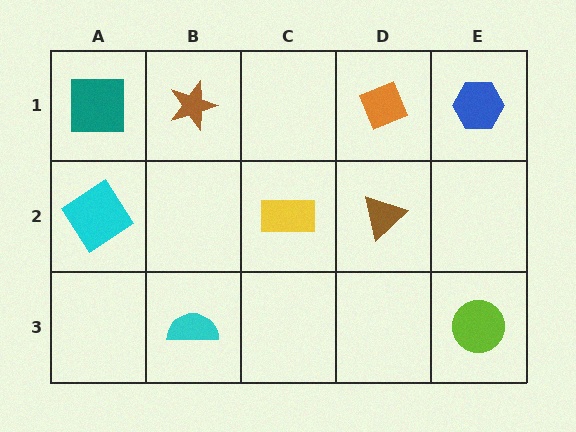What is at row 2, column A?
A cyan diamond.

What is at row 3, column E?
A lime circle.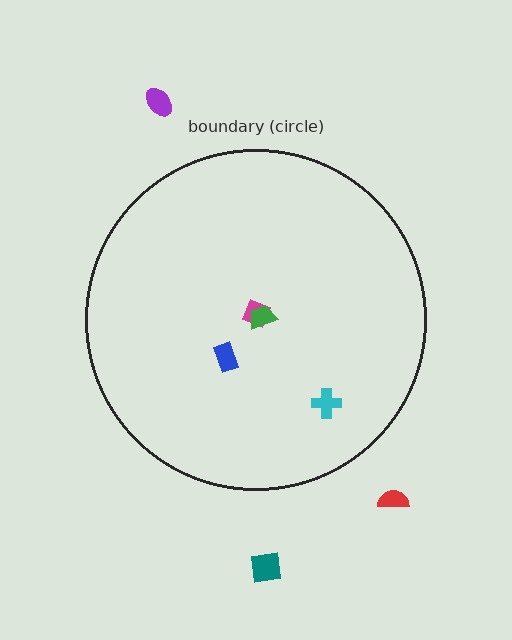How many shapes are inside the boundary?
4 inside, 3 outside.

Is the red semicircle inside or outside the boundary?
Outside.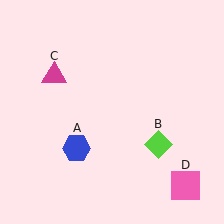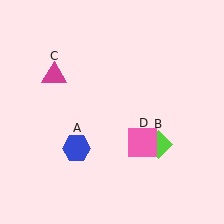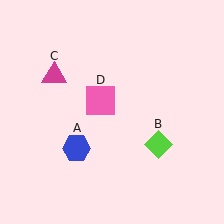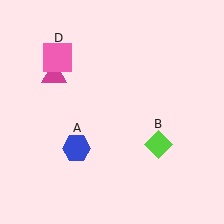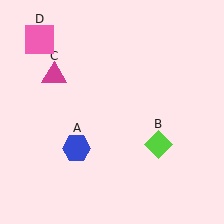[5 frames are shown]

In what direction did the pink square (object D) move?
The pink square (object D) moved up and to the left.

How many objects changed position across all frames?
1 object changed position: pink square (object D).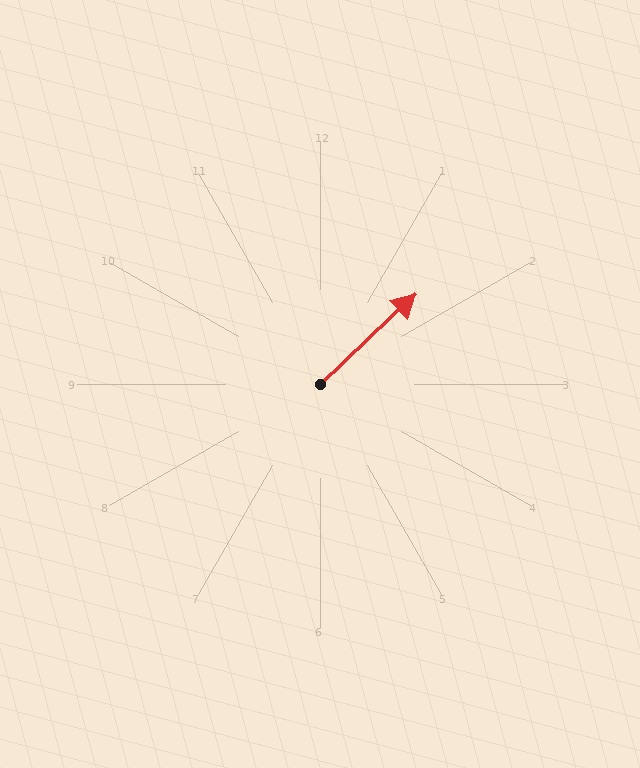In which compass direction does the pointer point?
Northeast.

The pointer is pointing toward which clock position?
Roughly 2 o'clock.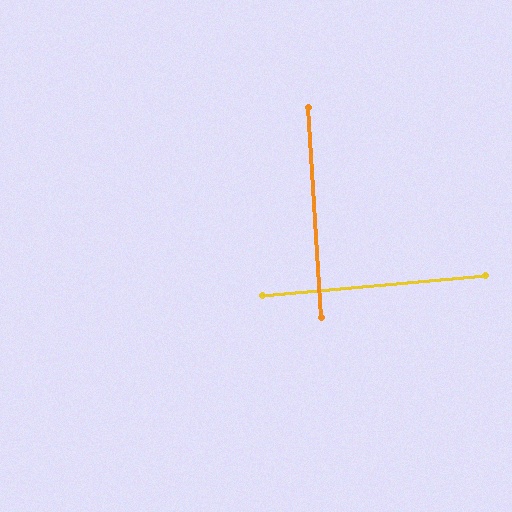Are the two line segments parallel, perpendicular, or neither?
Perpendicular — they meet at approximately 89°.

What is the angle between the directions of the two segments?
Approximately 89 degrees.